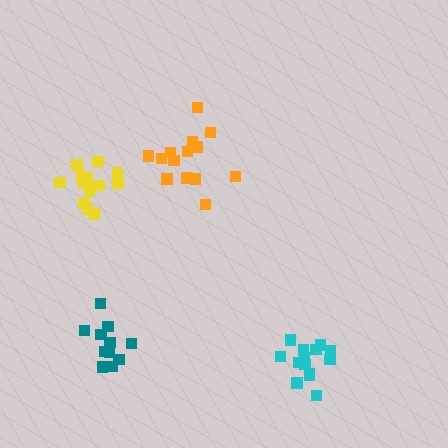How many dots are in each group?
Group 1: 11 dots, Group 2: 14 dots, Group 3: 14 dots, Group 4: 14 dots (53 total).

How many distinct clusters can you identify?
There are 4 distinct clusters.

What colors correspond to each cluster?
The clusters are colored: teal, orange, yellow, cyan.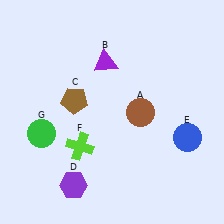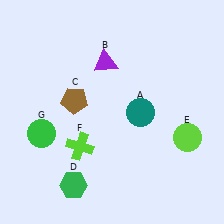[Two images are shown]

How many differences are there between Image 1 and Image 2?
There are 3 differences between the two images.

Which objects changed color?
A changed from brown to teal. D changed from purple to green. E changed from blue to lime.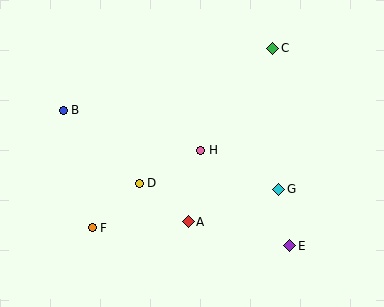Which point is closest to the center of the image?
Point H at (201, 150) is closest to the center.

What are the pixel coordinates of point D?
Point D is at (139, 183).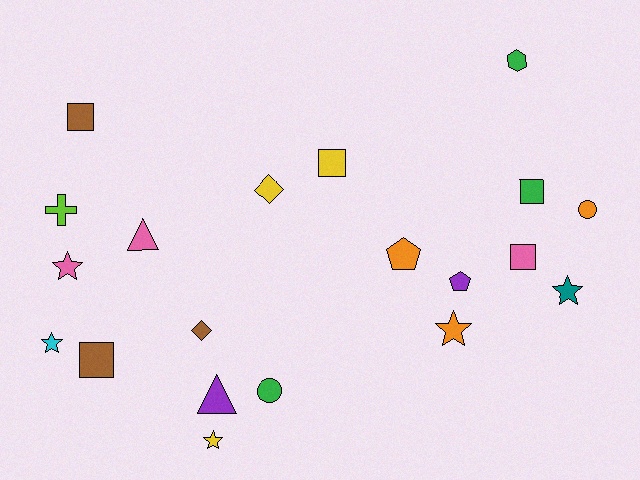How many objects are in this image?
There are 20 objects.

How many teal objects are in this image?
There is 1 teal object.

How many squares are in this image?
There are 5 squares.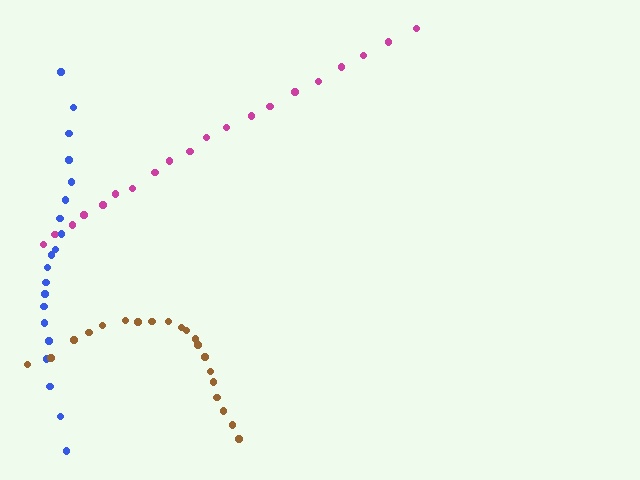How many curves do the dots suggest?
There are 3 distinct paths.